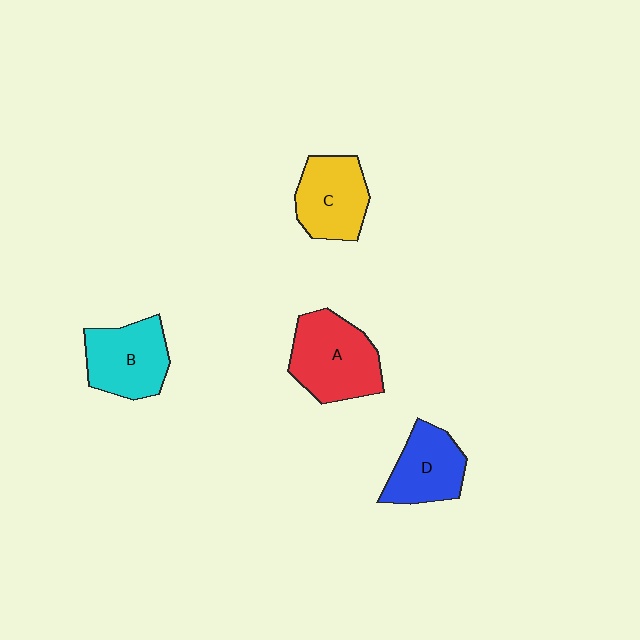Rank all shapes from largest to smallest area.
From largest to smallest: A (red), B (cyan), C (yellow), D (blue).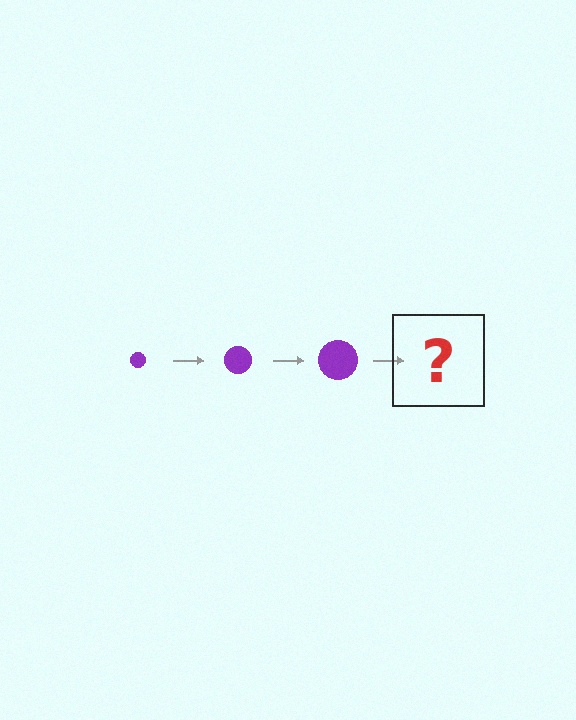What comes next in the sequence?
The next element should be a purple circle, larger than the previous one.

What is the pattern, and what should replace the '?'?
The pattern is that the circle gets progressively larger each step. The '?' should be a purple circle, larger than the previous one.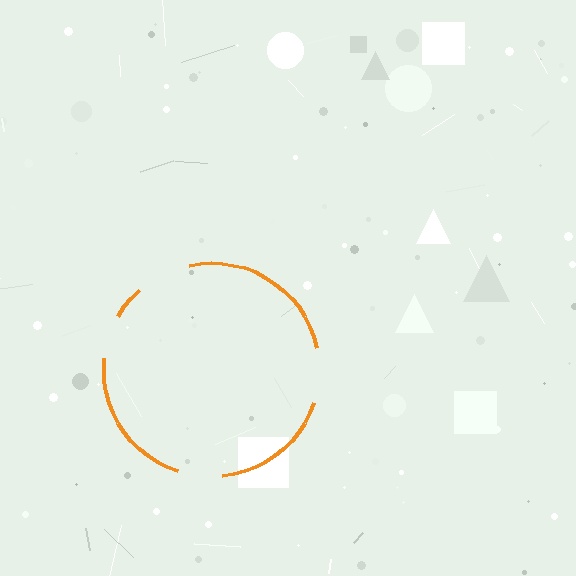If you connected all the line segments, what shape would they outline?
They would outline a circle.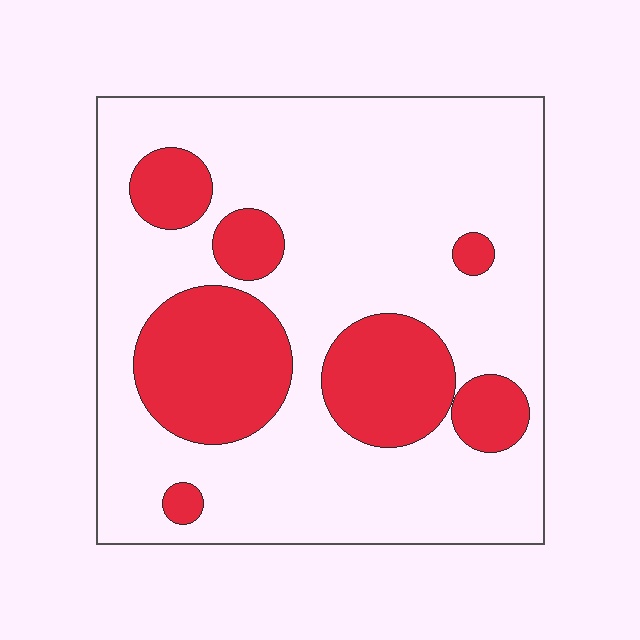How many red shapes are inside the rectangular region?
7.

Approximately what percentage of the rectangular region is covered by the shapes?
Approximately 25%.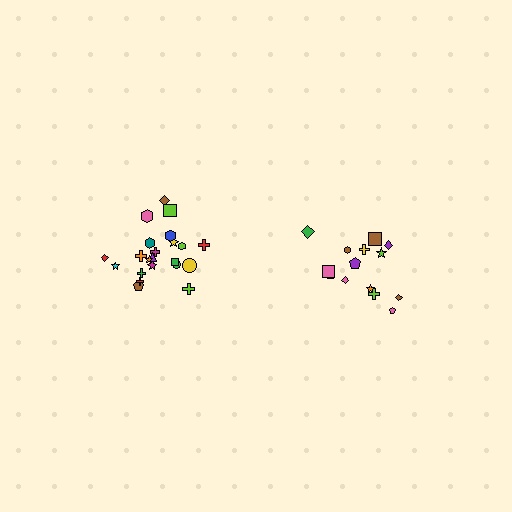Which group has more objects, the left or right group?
The left group.